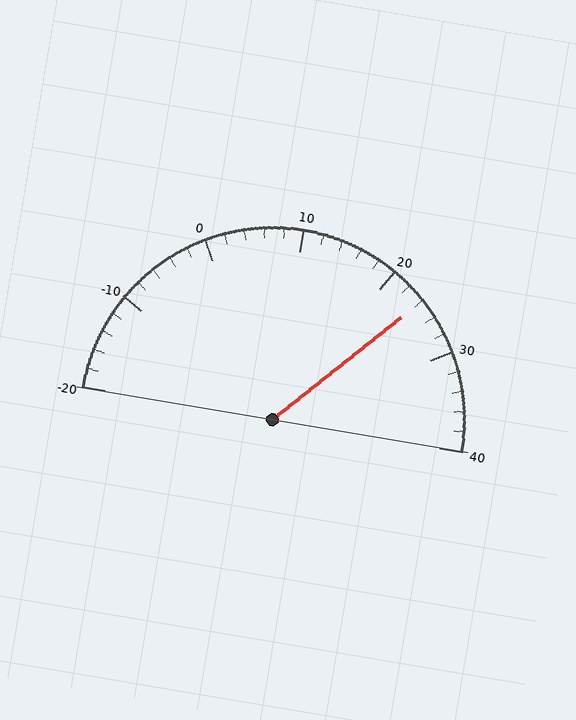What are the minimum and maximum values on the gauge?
The gauge ranges from -20 to 40.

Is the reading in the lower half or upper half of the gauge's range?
The reading is in the upper half of the range (-20 to 40).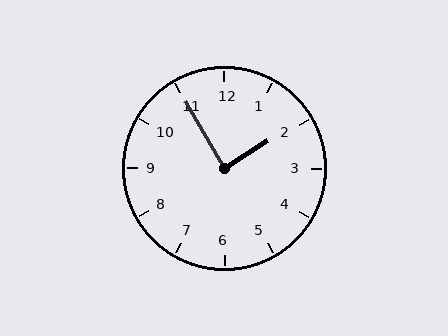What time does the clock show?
1:55.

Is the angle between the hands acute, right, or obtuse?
It is right.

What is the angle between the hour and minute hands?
Approximately 88 degrees.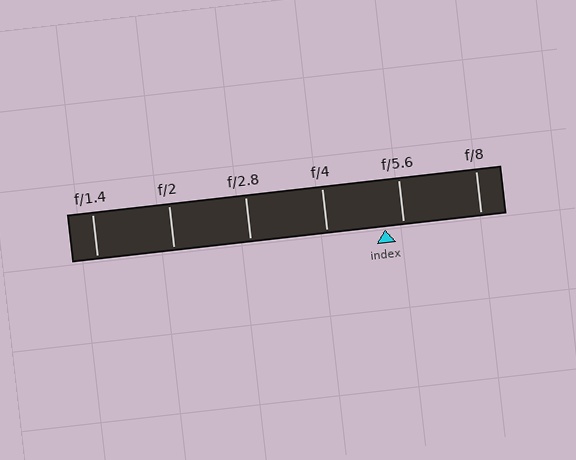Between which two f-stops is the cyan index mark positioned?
The index mark is between f/4 and f/5.6.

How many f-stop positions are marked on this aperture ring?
There are 6 f-stop positions marked.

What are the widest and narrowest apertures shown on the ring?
The widest aperture shown is f/1.4 and the narrowest is f/8.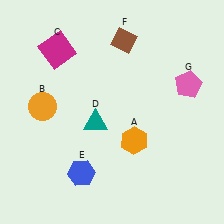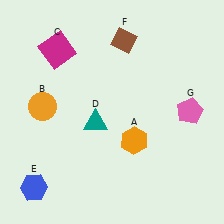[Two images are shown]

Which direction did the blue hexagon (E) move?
The blue hexagon (E) moved left.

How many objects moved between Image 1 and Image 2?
2 objects moved between the two images.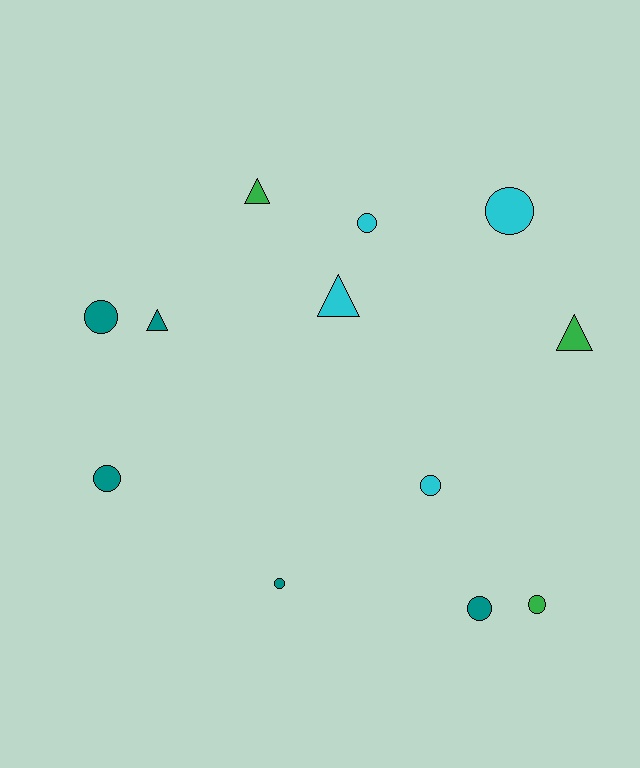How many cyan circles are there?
There are 3 cyan circles.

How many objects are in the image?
There are 12 objects.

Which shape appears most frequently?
Circle, with 8 objects.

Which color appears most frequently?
Teal, with 5 objects.